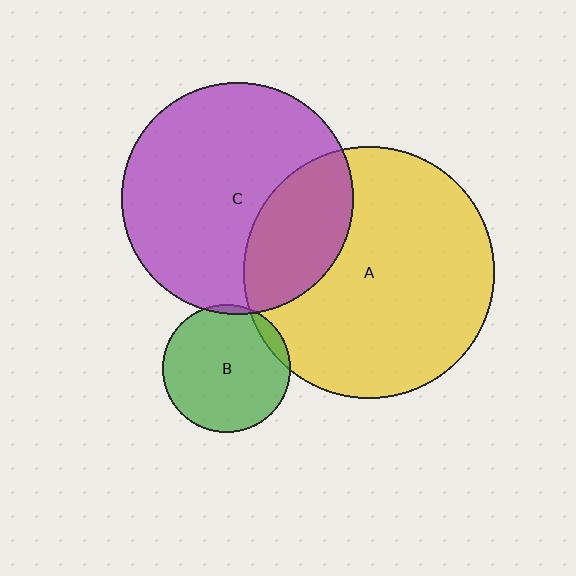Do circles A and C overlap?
Yes.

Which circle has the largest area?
Circle A (yellow).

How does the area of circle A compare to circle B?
Approximately 3.9 times.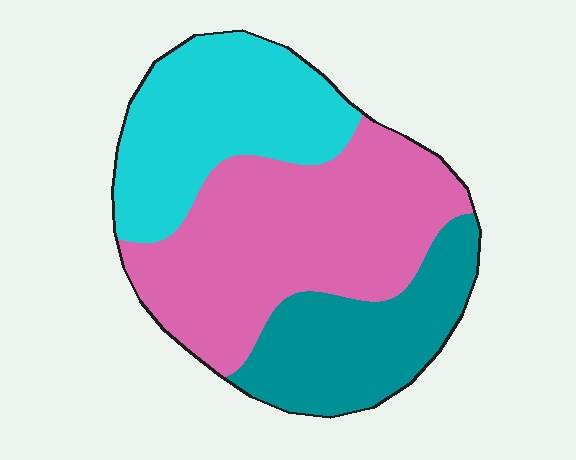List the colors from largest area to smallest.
From largest to smallest: pink, cyan, teal.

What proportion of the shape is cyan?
Cyan covers roughly 30% of the shape.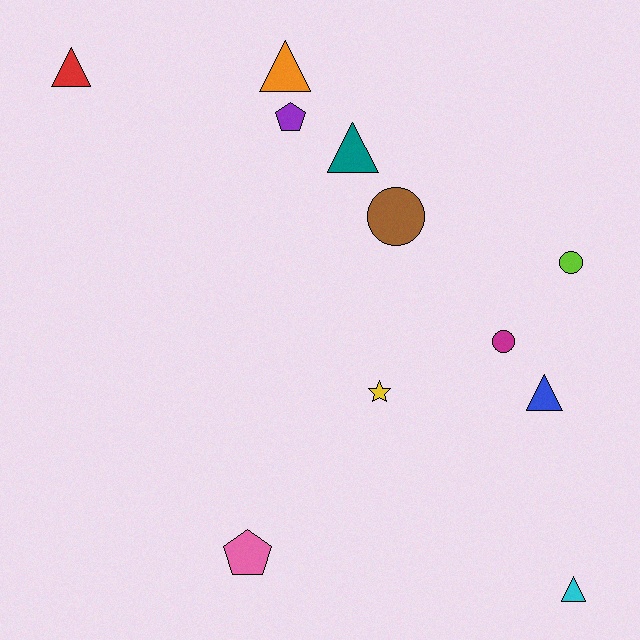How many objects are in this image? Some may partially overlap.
There are 11 objects.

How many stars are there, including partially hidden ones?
There is 1 star.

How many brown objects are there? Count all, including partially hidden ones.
There is 1 brown object.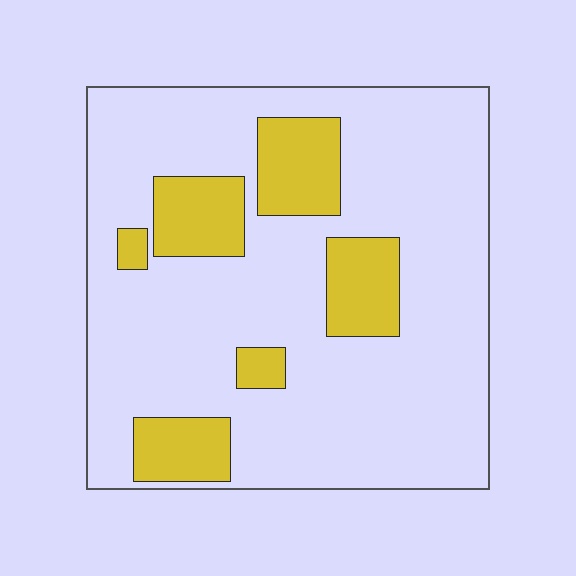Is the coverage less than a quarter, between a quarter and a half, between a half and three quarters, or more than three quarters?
Less than a quarter.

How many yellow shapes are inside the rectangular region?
6.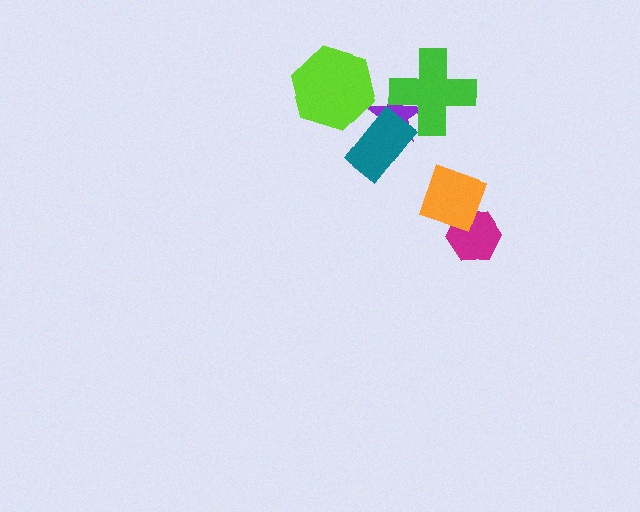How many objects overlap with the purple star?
2 objects overlap with the purple star.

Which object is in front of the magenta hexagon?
The orange square is in front of the magenta hexagon.